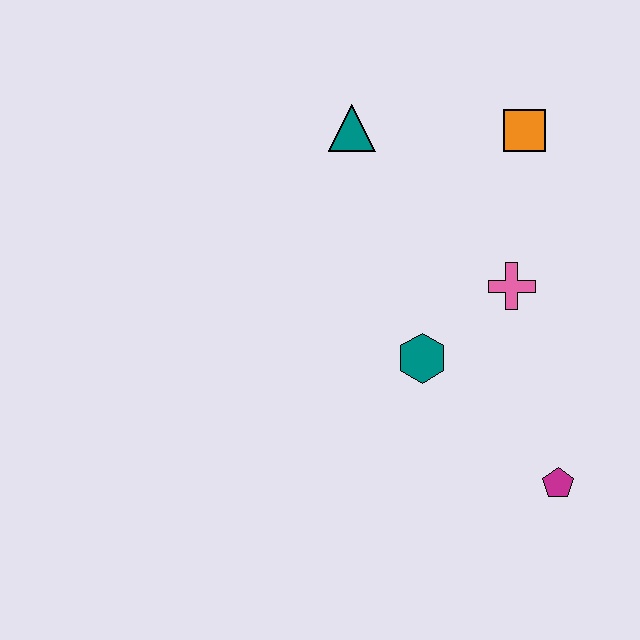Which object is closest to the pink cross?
The teal hexagon is closest to the pink cross.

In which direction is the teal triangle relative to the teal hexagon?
The teal triangle is above the teal hexagon.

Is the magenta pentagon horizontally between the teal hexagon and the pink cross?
No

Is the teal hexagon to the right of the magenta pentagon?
No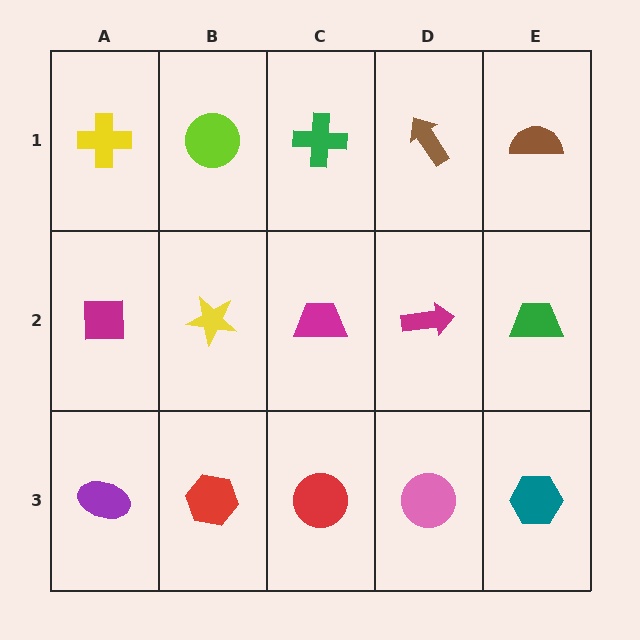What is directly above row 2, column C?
A green cross.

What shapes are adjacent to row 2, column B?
A lime circle (row 1, column B), a red hexagon (row 3, column B), a magenta square (row 2, column A), a magenta trapezoid (row 2, column C).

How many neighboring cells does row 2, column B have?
4.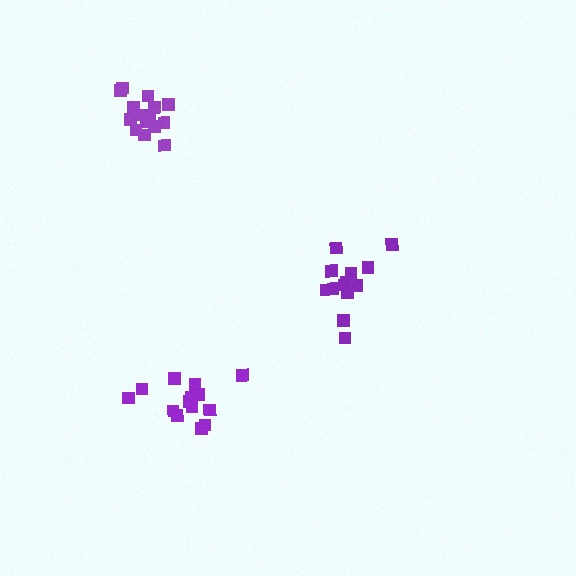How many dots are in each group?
Group 1: 13 dots, Group 2: 16 dots, Group 3: 14 dots (43 total).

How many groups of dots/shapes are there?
There are 3 groups.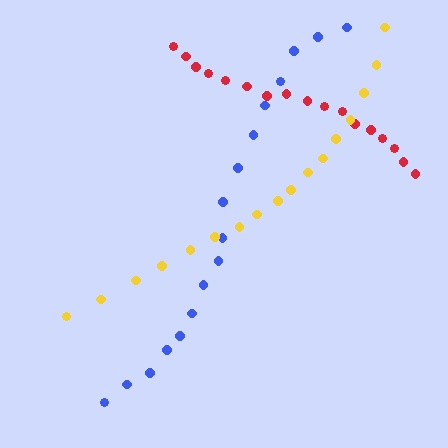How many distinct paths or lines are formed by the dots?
There are 3 distinct paths.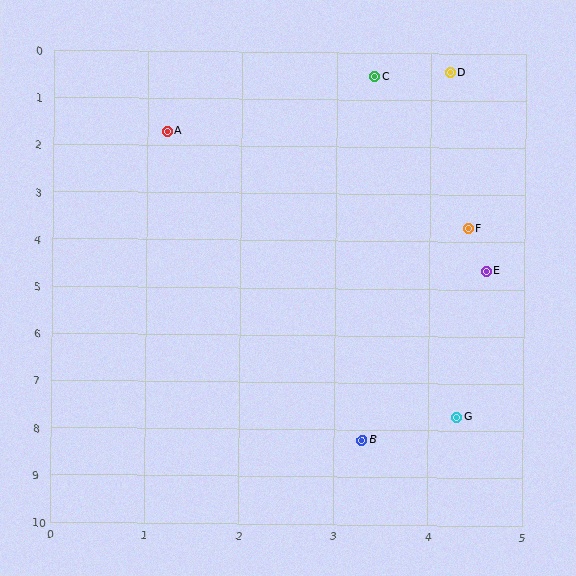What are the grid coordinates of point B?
Point B is at approximately (3.3, 8.2).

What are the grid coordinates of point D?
Point D is at approximately (4.2, 0.4).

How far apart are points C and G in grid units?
Points C and G are about 7.3 grid units apart.